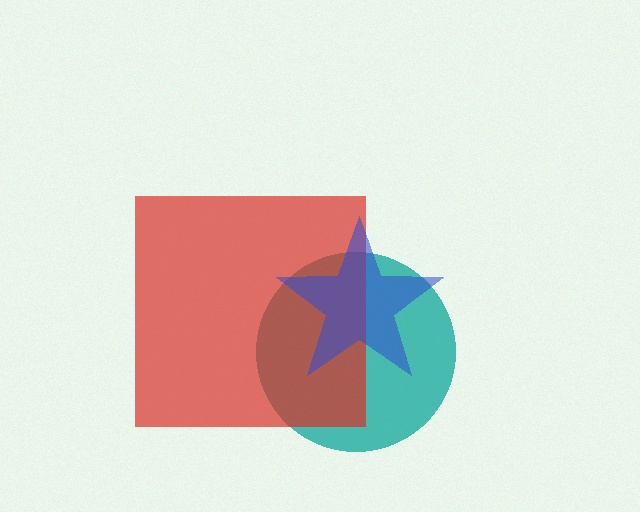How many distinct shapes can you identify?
There are 3 distinct shapes: a teal circle, a red square, a blue star.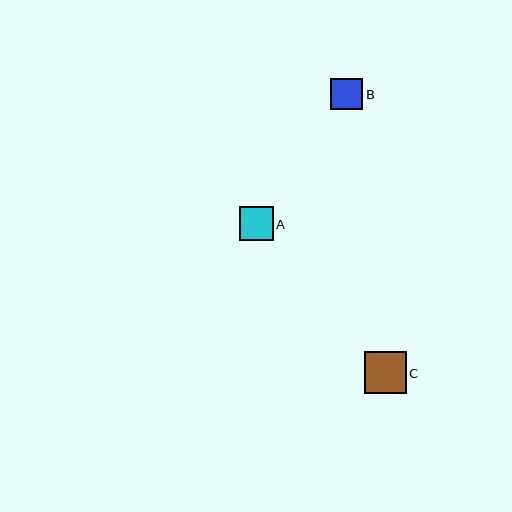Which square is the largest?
Square C is the largest with a size of approximately 42 pixels.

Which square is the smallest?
Square B is the smallest with a size of approximately 32 pixels.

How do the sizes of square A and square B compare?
Square A and square B are approximately the same size.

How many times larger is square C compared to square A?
Square C is approximately 1.2 times the size of square A.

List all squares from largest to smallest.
From largest to smallest: C, A, B.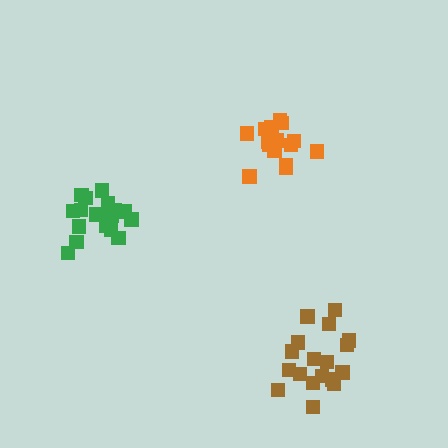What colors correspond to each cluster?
The clusters are colored: brown, orange, green.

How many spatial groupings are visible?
There are 3 spatial groupings.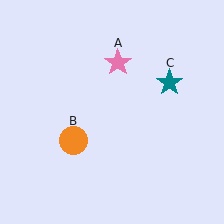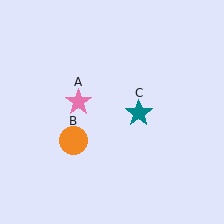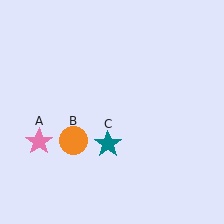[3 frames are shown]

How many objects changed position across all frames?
2 objects changed position: pink star (object A), teal star (object C).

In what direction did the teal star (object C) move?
The teal star (object C) moved down and to the left.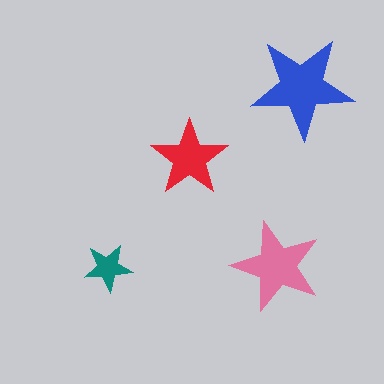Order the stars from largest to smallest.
the blue one, the pink one, the red one, the teal one.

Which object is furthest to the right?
The blue star is rightmost.